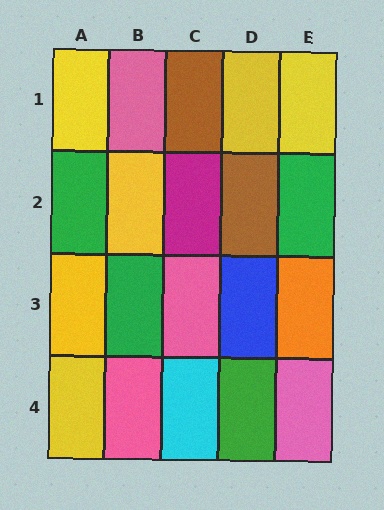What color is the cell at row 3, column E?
Orange.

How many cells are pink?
4 cells are pink.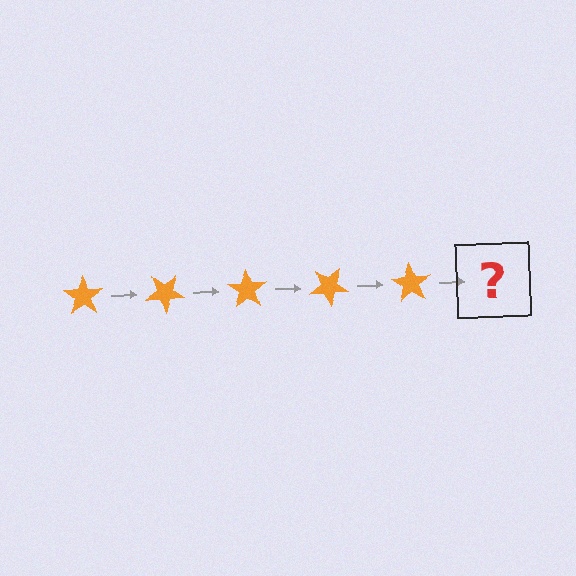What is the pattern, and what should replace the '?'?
The pattern is that the star rotates 35 degrees each step. The '?' should be an orange star rotated 175 degrees.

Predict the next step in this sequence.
The next step is an orange star rotated 175 degrees.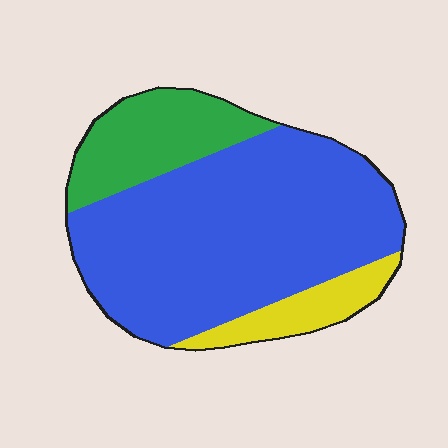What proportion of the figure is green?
Green covers 20% of the figure.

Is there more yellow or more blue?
Blue.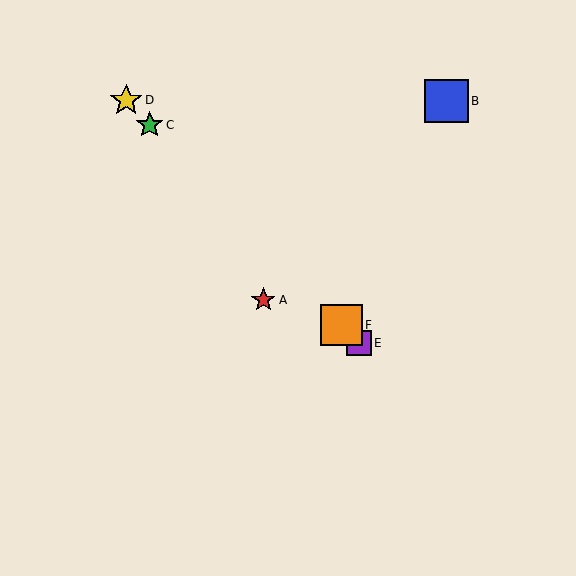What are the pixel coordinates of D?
Object D is at (126, 101).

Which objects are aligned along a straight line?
Objects C, D, E, F are aligned along a straight line.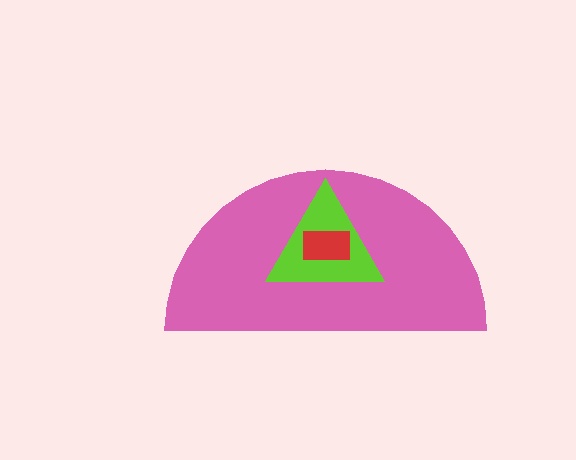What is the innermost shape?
The red rectangle.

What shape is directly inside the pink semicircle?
The lime triangle.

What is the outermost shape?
The pink semicircle.